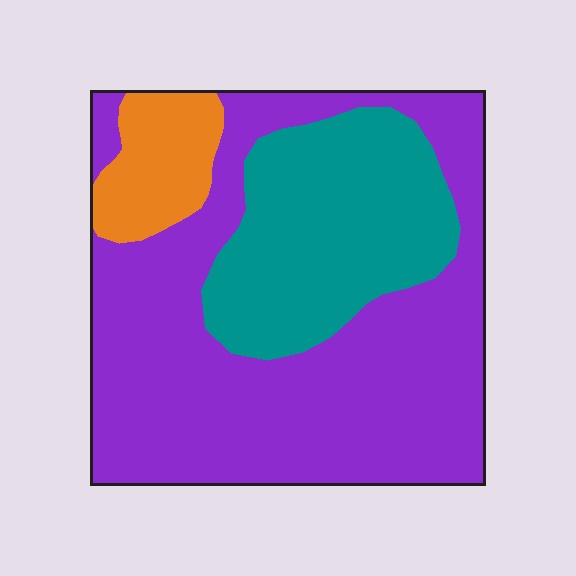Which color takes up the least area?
Orange, at roughly 10%.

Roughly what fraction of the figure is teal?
Teal takes up about one quarter (1/4) of the figure.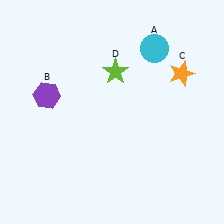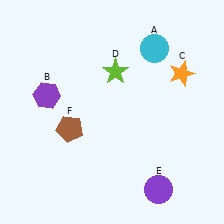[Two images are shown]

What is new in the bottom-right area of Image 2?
A purple circle (E) was added in the bottom-right area of Image 2.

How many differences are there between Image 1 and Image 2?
There are 2 differences between the two images.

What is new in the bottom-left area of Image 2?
A brown pentagon (F) was added in the bottom-left area of Image 2.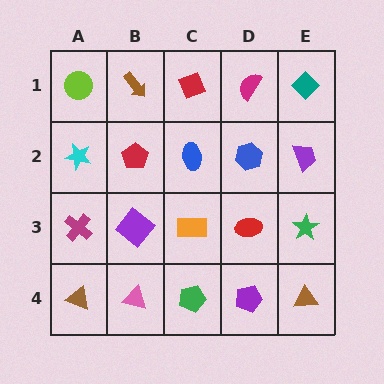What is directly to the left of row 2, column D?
A blue ellipse.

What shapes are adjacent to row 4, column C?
An orange rectangle (row 3, column C), a pink triangle (row 4, column B), a purple pentagon (row 4, column D).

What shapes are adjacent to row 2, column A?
A lime circle (row 1, column A), a magenta cross (row 3, column A), a red pentagon (row 2, column B).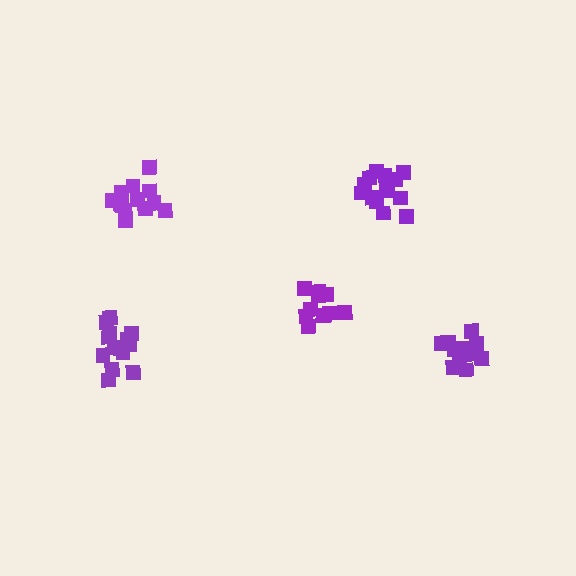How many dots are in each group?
Group 1: 15 dots, Group 2: 14 dots, Group 3: 11 dots, Group 4: 14 dots, Group 5: 14 dots (68 total).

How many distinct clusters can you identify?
There are 5 distinct clusters.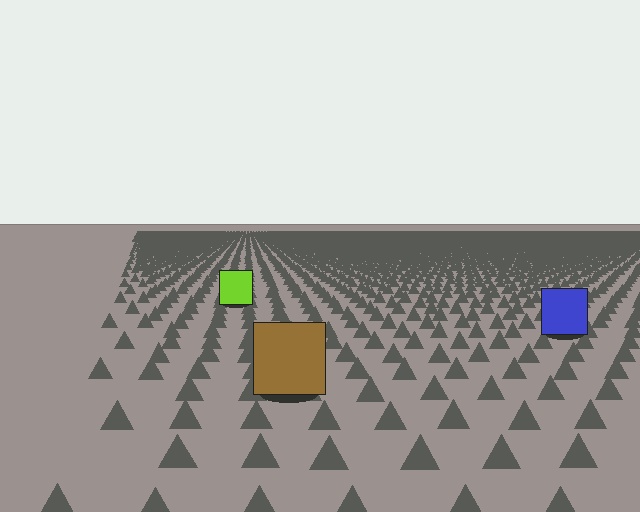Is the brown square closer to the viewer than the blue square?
Yes. The brown square is closer — you can tell from the texture gradient: the ground texture is coarser near it.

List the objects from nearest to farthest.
From nearest to farthest: the brown square, the blue square, the lime square.